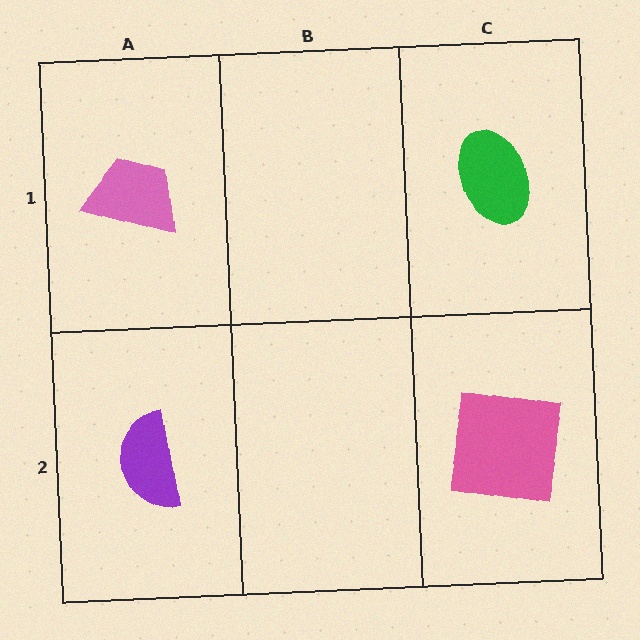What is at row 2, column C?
A pink square.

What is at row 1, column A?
A pink trapezoid.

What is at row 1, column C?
A green ellipse.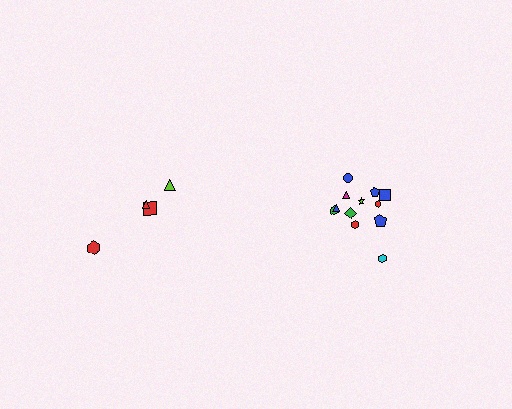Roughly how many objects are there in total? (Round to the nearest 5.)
Roughly 15 objects in total.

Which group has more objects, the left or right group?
The right group.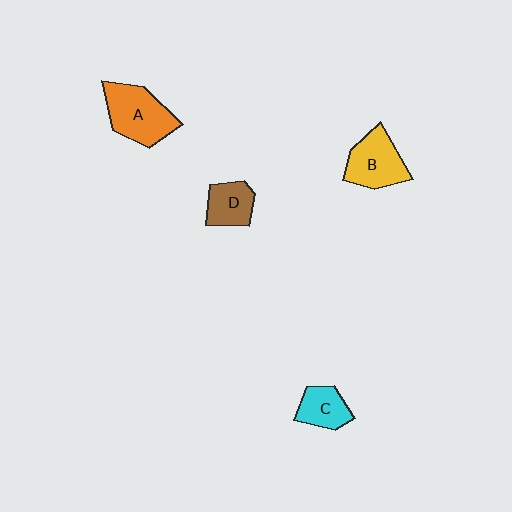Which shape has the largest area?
Shape A (orange).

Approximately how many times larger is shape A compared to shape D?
Approximately 1.7 times.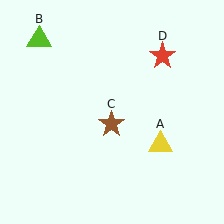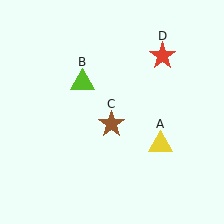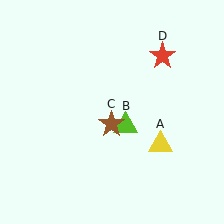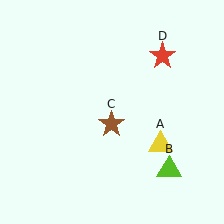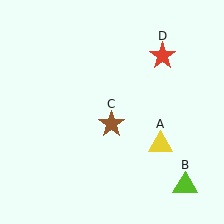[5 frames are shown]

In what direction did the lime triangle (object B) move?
The lime triangle (object B) moved down and to the right.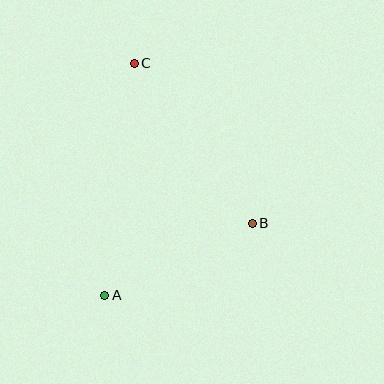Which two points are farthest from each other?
Points A and C are farthest from each other.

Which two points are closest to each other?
Points A and B are closest to each other.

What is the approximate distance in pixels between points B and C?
The distance between B and C is approximately 199 pixels.